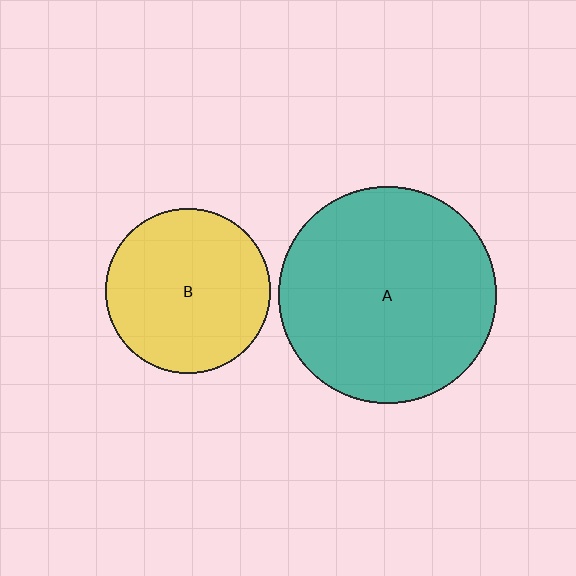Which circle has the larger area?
Circle A (teal).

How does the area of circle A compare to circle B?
Approximately 1.7 times.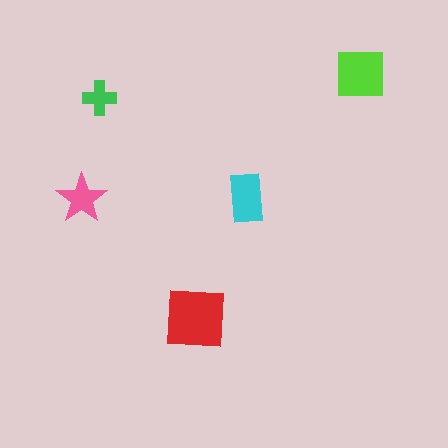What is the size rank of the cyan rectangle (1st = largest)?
3rd.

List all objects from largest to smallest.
The red square, the lime square, the cyan rectangle, the pink star, the green cross.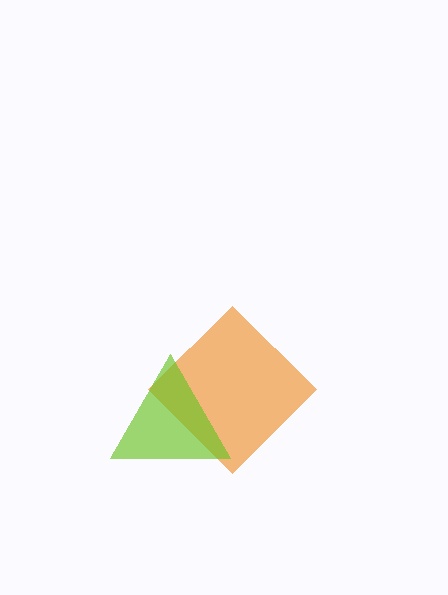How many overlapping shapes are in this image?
There are 2 overlapping shapes in the image.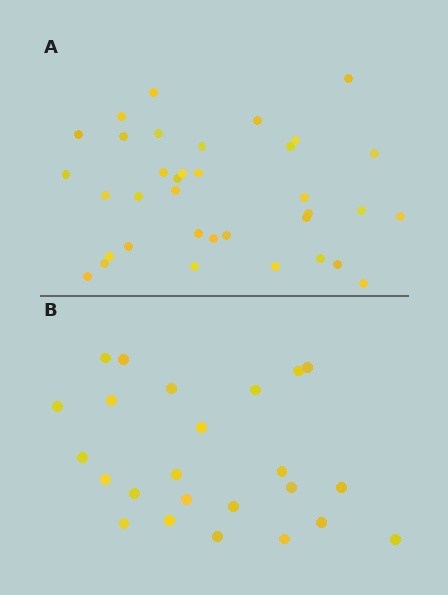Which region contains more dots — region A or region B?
Region A (the top region) has more dots.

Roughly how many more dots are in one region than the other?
Region A has roughly 12 or so more dots than region B.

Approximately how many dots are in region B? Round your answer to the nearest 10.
About 20 dots. (The exact count is 24, which rounds to 20.)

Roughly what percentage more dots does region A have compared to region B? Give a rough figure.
About 50% more.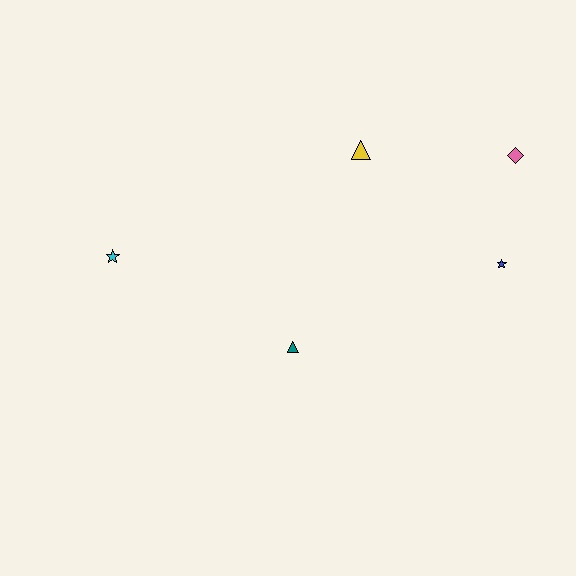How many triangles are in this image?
There are 2 triangles.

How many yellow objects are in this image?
There is 1 yellow object.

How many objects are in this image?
There are 5 objects.